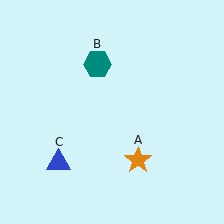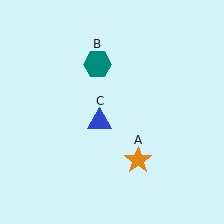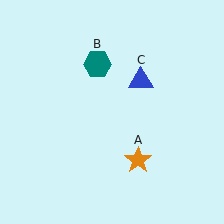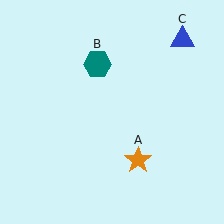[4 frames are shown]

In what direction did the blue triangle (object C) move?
The blue triangle (object C) moved up and to the right.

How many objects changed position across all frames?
1 object changed position: blue triangle (object C).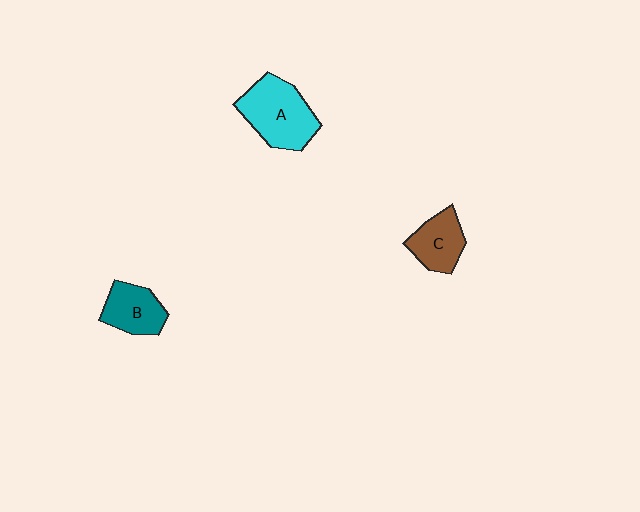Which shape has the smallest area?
Shape C (brown).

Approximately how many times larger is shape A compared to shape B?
Approximately 1.6 times.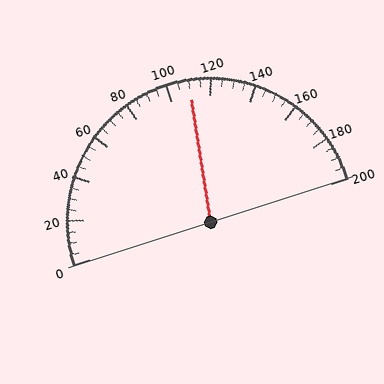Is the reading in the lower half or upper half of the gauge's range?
The reading is in the upper half of the range (0 to 200).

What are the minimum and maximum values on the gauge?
The gauge ranges from 0 to 200.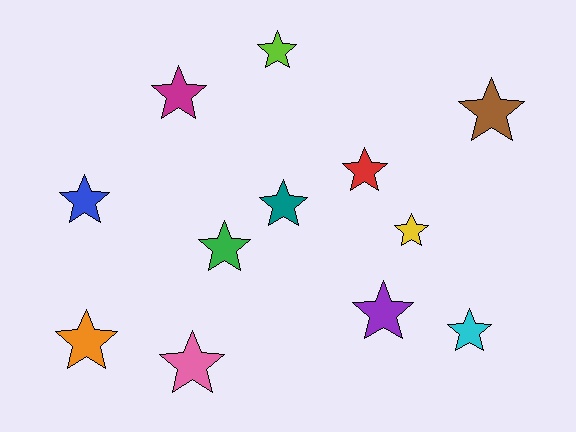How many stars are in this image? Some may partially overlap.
There are 12 stars.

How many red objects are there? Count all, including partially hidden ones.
There is 1 red object.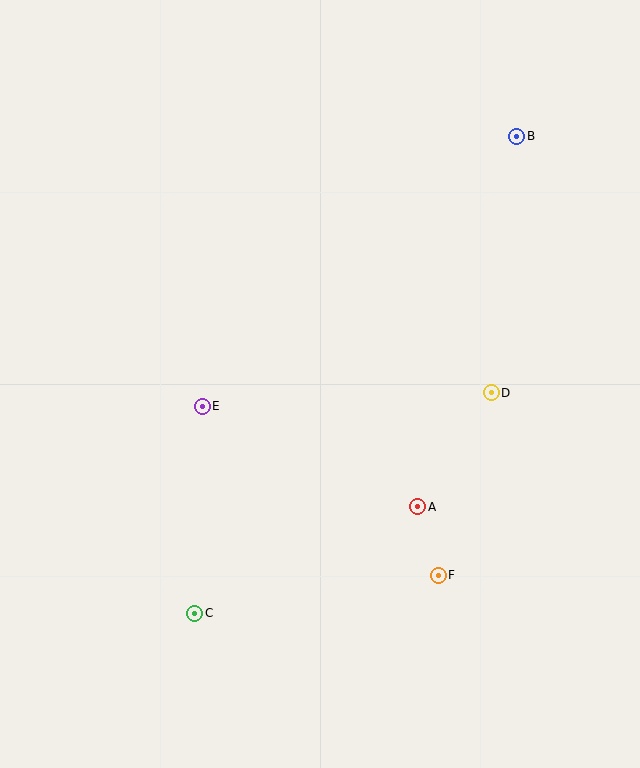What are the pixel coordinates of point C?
Point C is at (195, 613).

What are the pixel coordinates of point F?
Point F is at (438, 575).